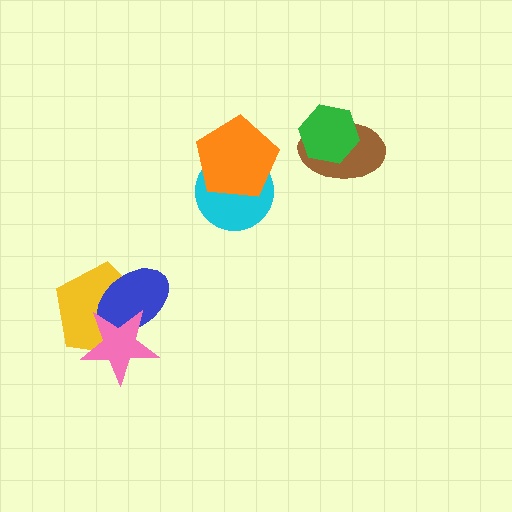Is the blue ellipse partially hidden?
Yes, it is partially covered by another shape.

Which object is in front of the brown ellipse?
The green hexagon is in front of the brown ellipse.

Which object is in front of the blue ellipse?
The pink star is in front of the blue ellipse.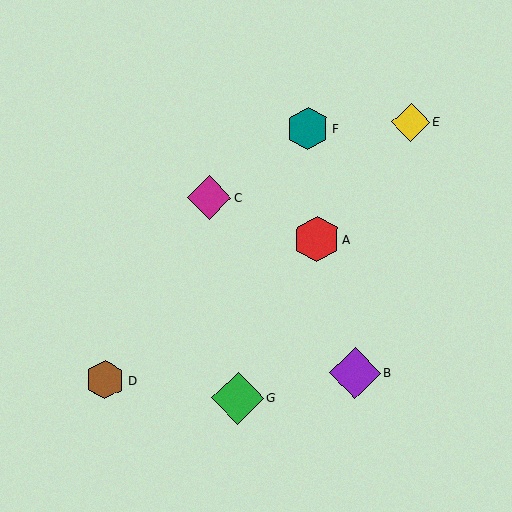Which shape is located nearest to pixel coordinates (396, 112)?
The yellow diamond (labeled E) at (411, 122) is nearest to that location.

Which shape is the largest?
The green diamond (labeled G) is the largest.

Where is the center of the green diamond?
The center of the green diamond is at (238, 398).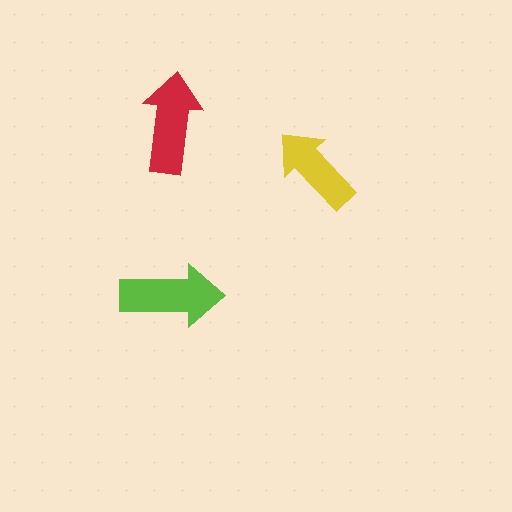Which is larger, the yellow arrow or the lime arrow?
The lime one.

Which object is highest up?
The red arrow is topmost.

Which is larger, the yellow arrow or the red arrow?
The red one.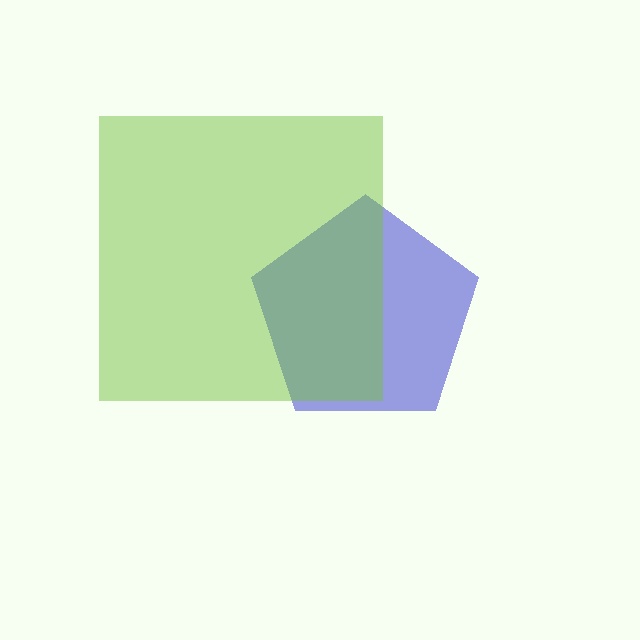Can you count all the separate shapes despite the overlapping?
Yes, there are 2 separate shapes.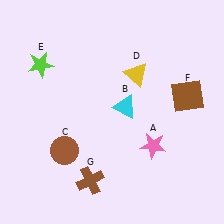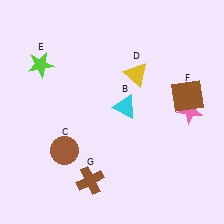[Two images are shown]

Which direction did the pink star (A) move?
The pink star (A) moved right.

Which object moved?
The pink star (A) moved right.